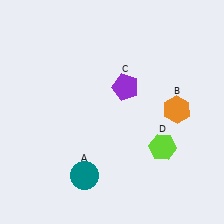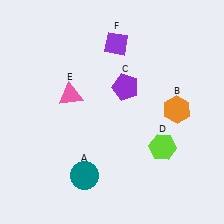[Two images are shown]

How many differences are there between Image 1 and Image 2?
There are 2 differences between the two images.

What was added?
A pink triangle (E), a purple diamond (F) were added in Image 2.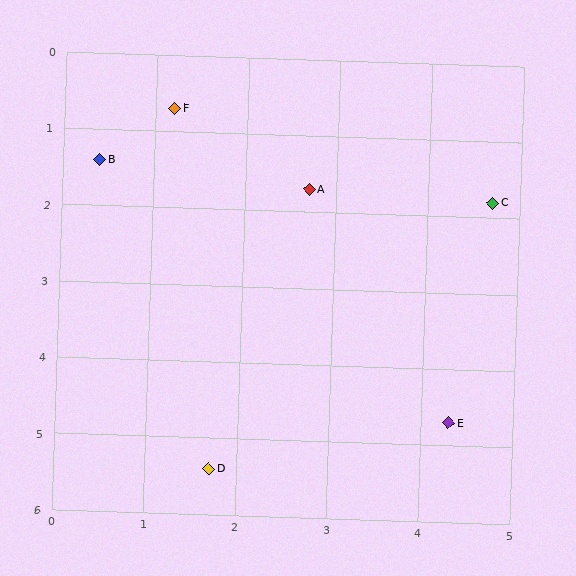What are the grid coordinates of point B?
Point B is at approximately (0.4, 1.4).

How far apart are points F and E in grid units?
Points F and E are about 5.1 grid units apart.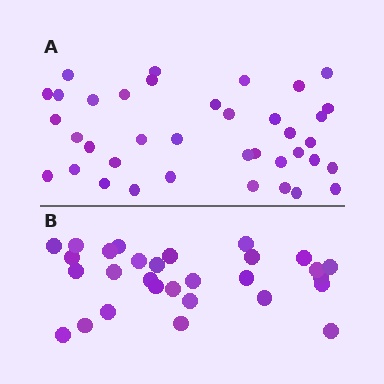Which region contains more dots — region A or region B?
Region A (the top region) has more dots.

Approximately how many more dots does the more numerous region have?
Region A has roughly 8 or so more dots than region B.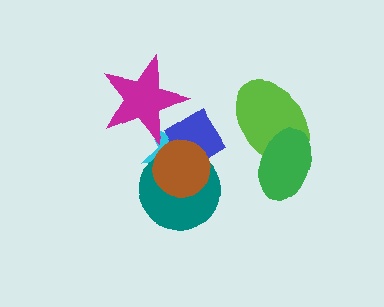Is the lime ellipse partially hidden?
Yes, it is partially covered by another shape.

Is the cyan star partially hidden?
Yes, it is partially covered by another shape.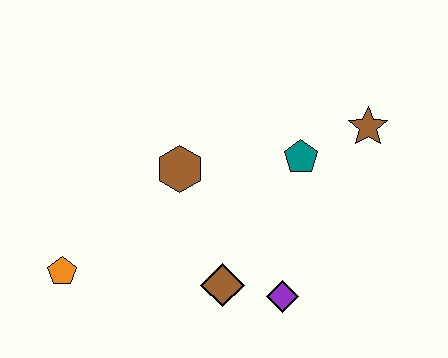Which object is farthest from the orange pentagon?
The brown star is farthest from the orange pentagon.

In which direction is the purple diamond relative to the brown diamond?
The purple diamond is to the right of the brown diamond.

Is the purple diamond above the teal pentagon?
No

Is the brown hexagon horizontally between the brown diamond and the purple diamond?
No